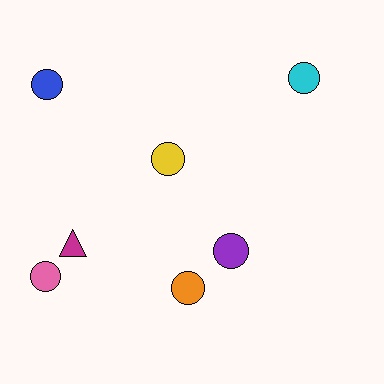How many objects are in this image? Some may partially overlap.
There are 7 objects.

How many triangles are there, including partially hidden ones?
There is 1 triangle.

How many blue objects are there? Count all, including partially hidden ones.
There is 1 blue object.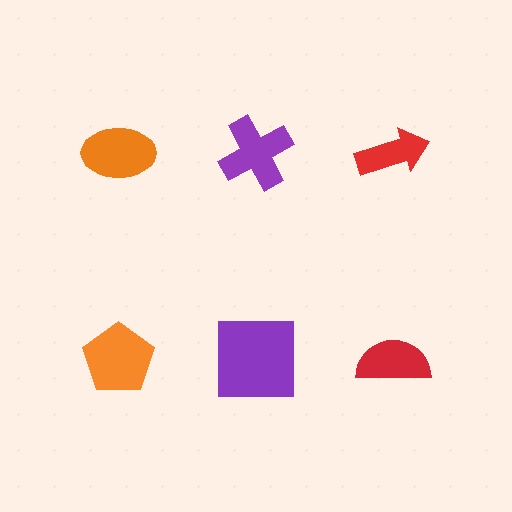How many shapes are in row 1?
3 shapes.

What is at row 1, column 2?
A purple cross.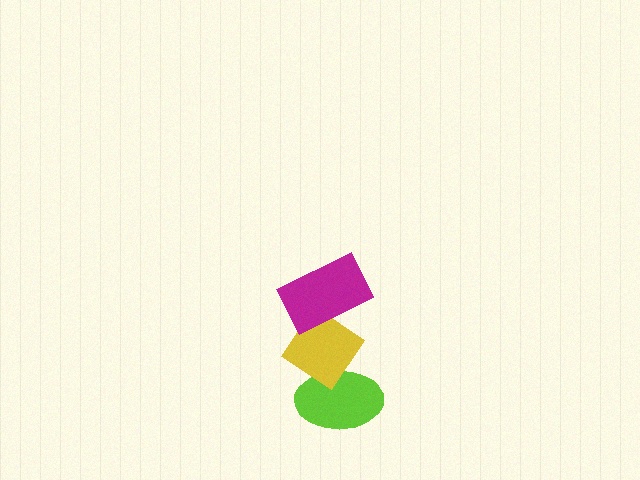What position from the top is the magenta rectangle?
The magenta rectangle is 1st from the top.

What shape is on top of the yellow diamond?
The magenta rectangle is on top of the yellow diamond.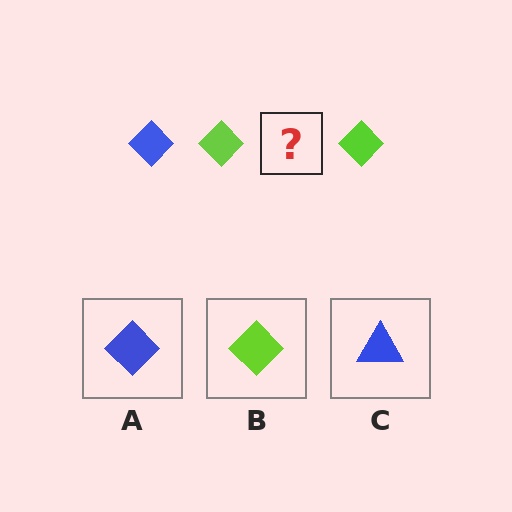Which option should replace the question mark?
Option A.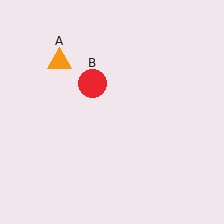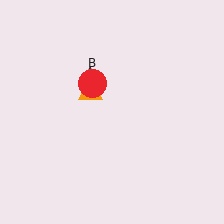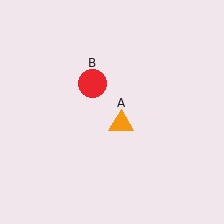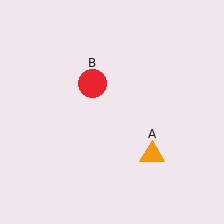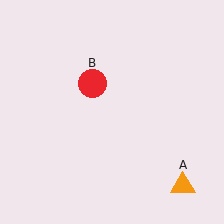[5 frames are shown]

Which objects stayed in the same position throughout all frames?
Red circle (object B) remained stationary.